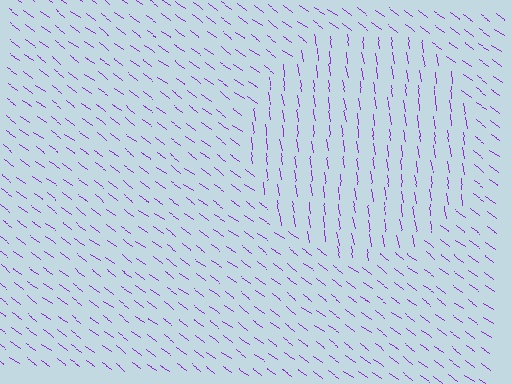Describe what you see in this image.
The image is filled with small purple line segments. A circle region in the image has lines oriented differently from the surrounding lines, creating a visible texture boundary.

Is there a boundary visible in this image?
Yes, there is a texture boundary formed by a change in line orientation.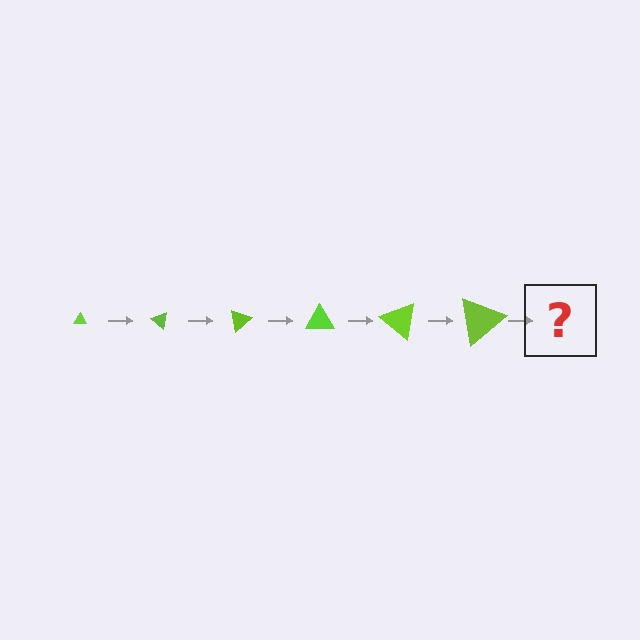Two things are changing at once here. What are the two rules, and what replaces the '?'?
The two rules are that the triangle grows larger each step and it rotates 40 degrees each step. The '?' should be a triangle, larger than the previous one and rotated 240 degrees from the start.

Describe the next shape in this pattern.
It should be a triangle, larger than the previous one and rotated 240 degrees from the start.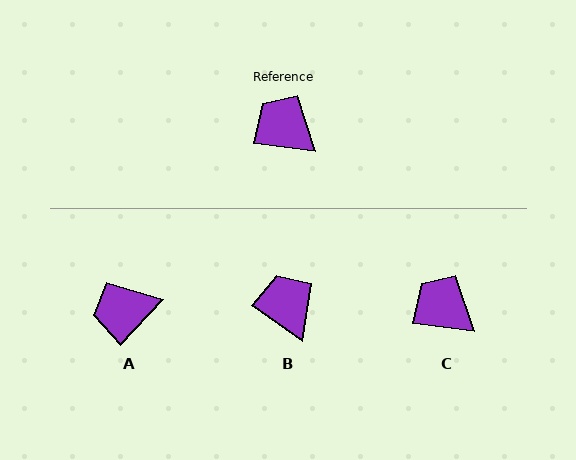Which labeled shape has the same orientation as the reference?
C.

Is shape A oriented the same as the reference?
No, it is off by about 55 degrees.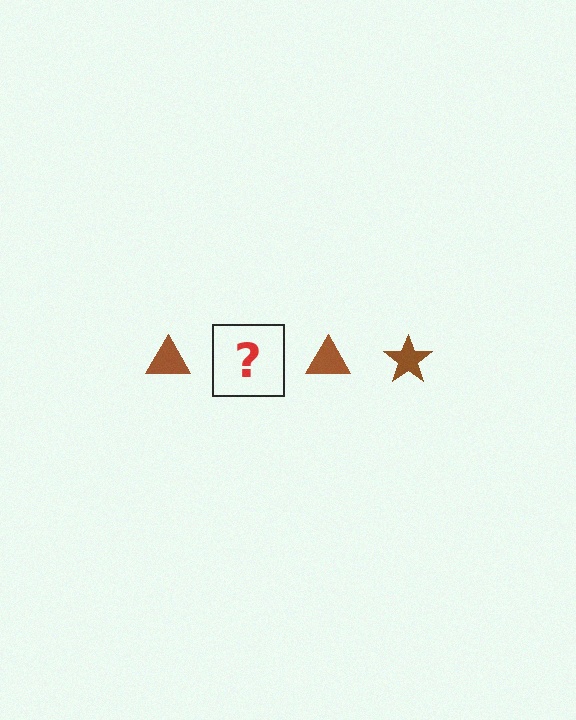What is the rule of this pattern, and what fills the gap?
The rule is that the pattern cycles through triangle, star shapes in brown. The gap should be filled with a brown star.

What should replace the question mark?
The question mark should be replaced with a brown star.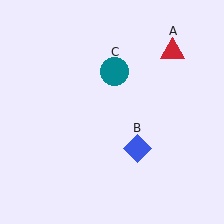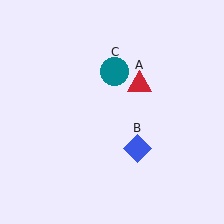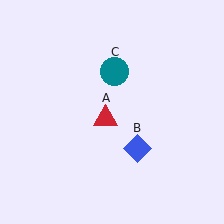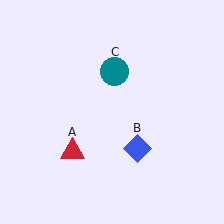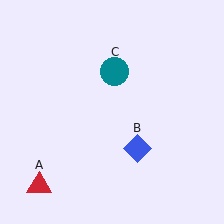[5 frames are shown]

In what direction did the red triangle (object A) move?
The red triangle (object A) moved down and to the left.